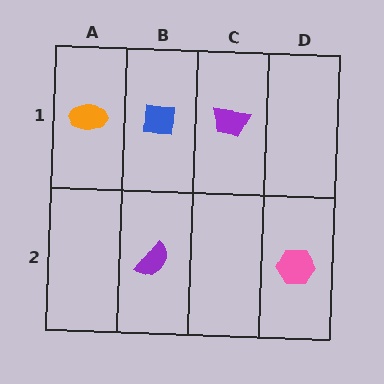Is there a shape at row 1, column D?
No, that cell is empty.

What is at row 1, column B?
A blue square.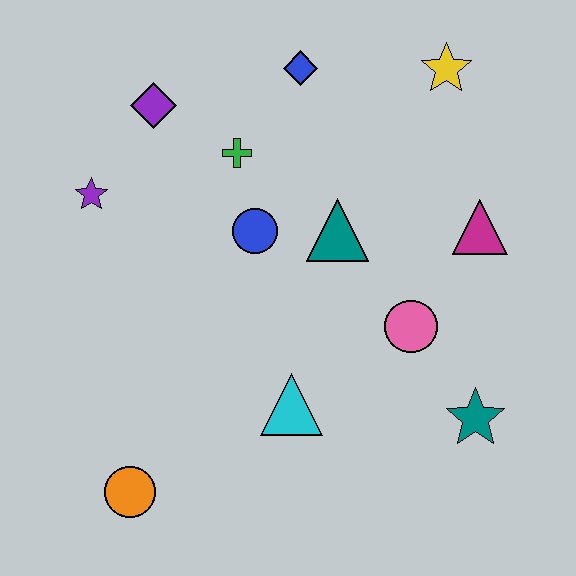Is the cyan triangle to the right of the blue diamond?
No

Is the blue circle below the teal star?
No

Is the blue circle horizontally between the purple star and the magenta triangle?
Yes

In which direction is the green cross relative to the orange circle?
The green cross is above the orange circle.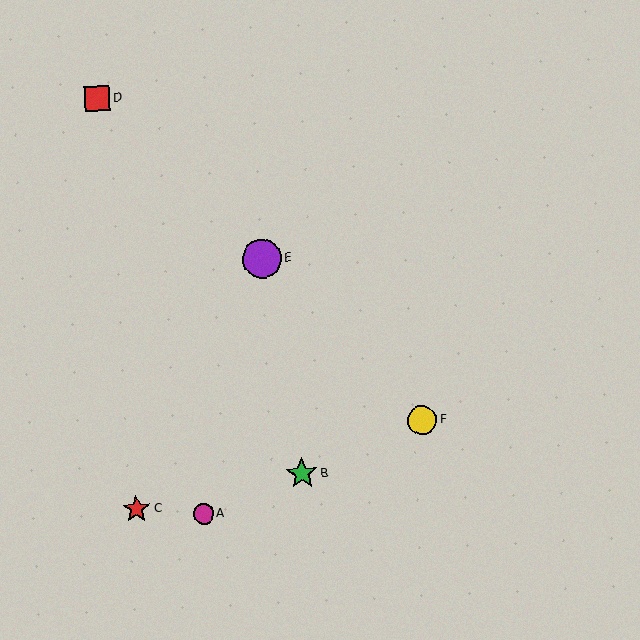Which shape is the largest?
The purple circle (labeled E) is the largest.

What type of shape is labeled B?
Shape B is a green star.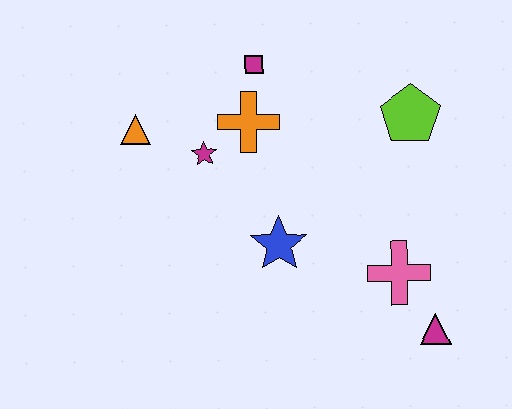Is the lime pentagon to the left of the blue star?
No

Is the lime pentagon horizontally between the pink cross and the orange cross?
No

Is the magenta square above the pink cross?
Yes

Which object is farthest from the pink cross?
The orange triangle is farthest from the pink cross.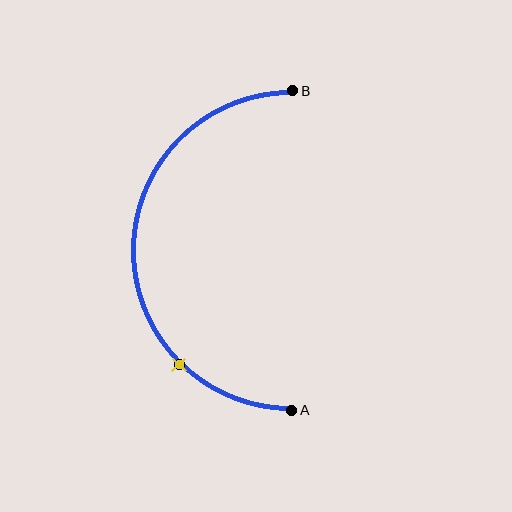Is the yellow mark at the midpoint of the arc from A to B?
No. The yellow mark lies on the arc but is closer to endpoint A. The arc midpoint would be at the point on the curve equidistant along the arc from both A and B.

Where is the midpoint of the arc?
The arc midpoint is the point on the curve farthest from the straight line joining A and B. It sits to the left of that line.